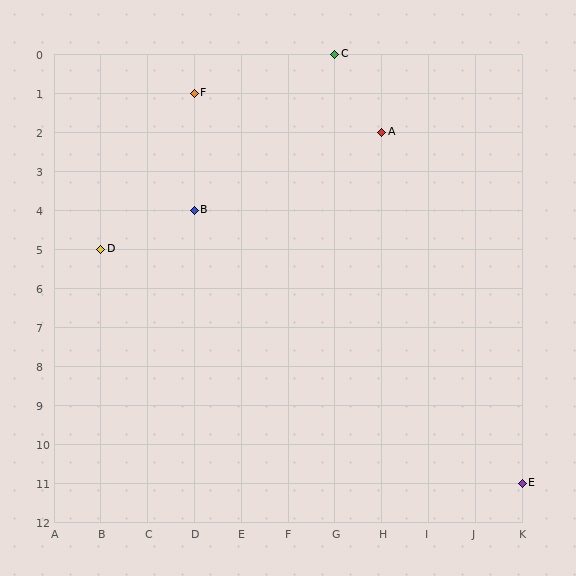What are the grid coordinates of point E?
Point E is at grid coordinates (K, 11).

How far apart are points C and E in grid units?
Points C and E are 4 columns and 11 rows apart (about 11.7 grid units diagonally).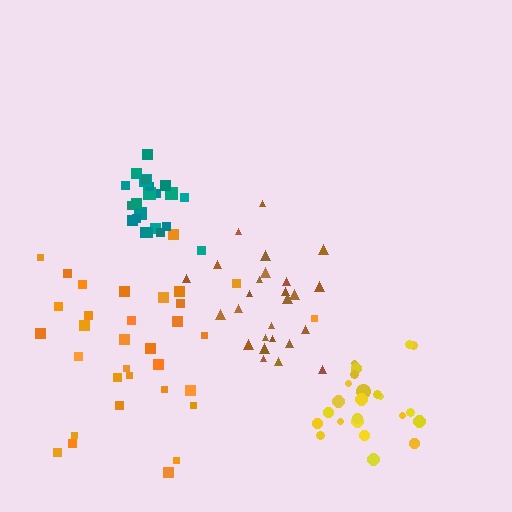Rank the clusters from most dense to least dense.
teal, yellow, brown, orange.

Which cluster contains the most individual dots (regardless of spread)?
Orange (33).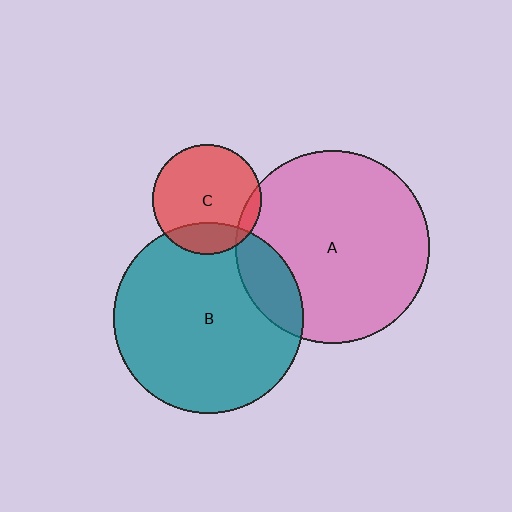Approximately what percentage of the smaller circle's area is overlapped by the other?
Approximately 10%.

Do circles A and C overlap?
Yes.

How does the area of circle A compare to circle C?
Approximately 3.1 times.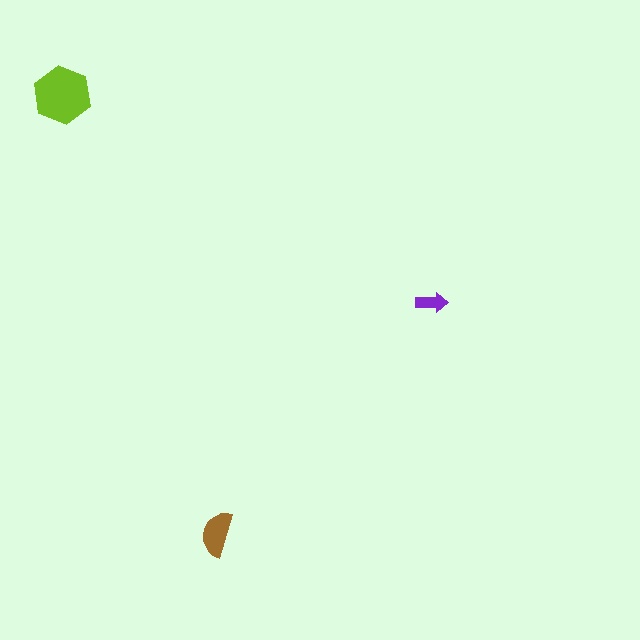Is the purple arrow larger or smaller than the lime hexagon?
Smaller.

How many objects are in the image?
There are 3 objects in the image.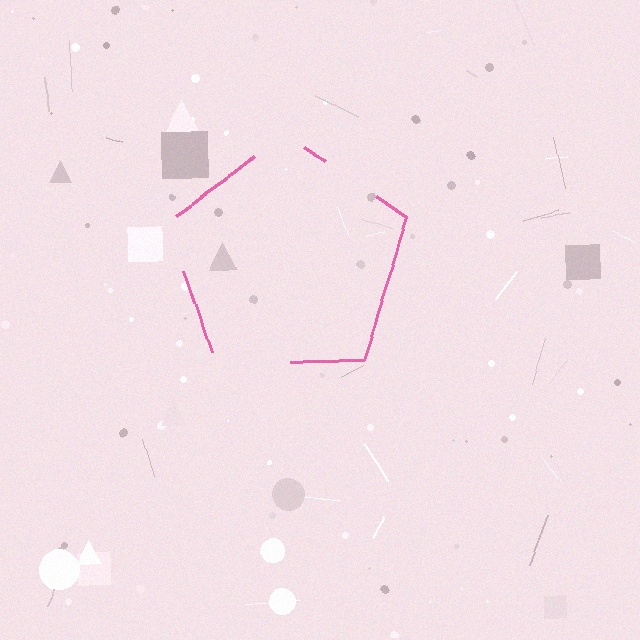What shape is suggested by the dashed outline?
The dashed outline suggests a pentagon.